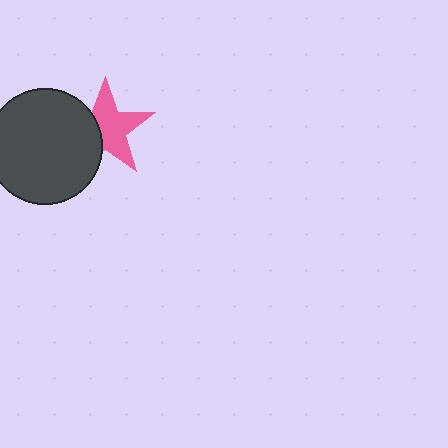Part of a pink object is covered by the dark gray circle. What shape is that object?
It is a star.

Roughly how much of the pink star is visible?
About half of it is visible (roughly 63%).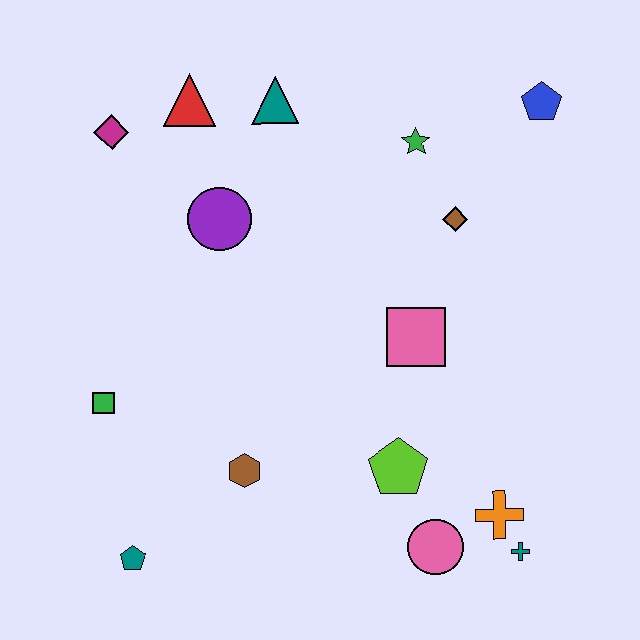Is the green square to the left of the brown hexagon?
Yes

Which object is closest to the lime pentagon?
The pink circle is closest to the lime pentagon.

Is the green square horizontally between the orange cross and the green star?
No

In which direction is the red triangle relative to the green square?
The red triangle is above the green square.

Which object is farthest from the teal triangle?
The teal cross is farthest from the teal triangle.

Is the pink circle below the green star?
Yes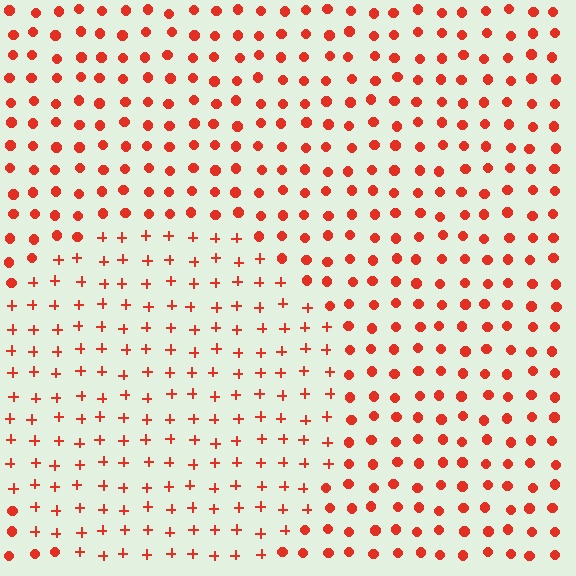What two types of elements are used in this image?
The image uses plus signs inside the circle region and circles outside it.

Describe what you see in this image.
The image is filled with small red elements arranged in a uniform grid. A circle-shaped region contains plus signs, while the surrounding area contains circles. The boundary is defined purely by the change in element shape.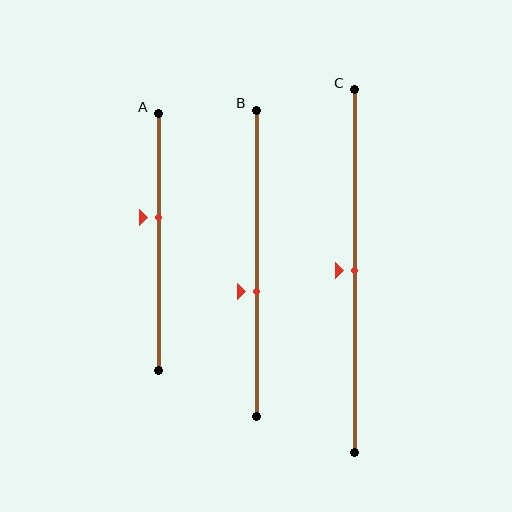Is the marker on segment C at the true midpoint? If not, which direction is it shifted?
Yes, the marker on segment C is at the true midpoint.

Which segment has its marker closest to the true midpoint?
Segment C has its marker closest to the true midpoint.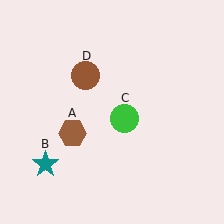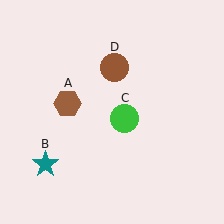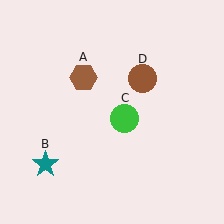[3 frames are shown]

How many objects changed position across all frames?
2 objects changed position: brown hexagon (object A), brown circle (object D).